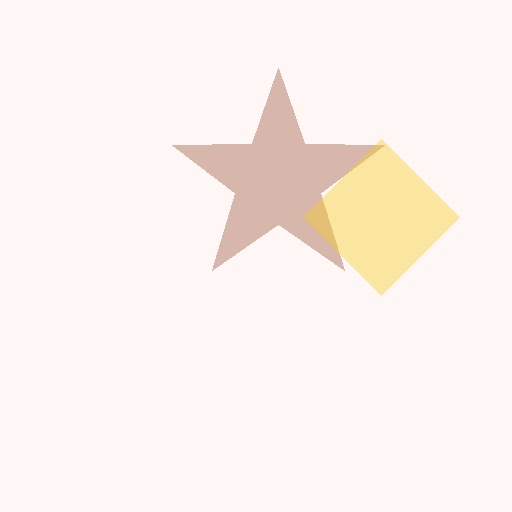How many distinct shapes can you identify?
There are 2 distinct shapes: a brown star, a yellow diamond.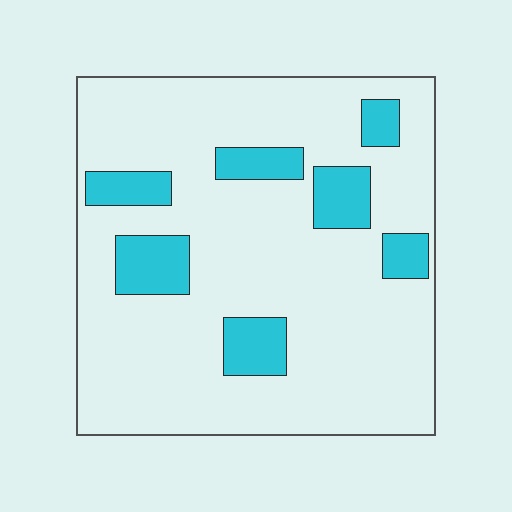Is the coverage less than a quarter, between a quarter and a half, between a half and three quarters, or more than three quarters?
Less than a quarter.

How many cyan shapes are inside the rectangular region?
7.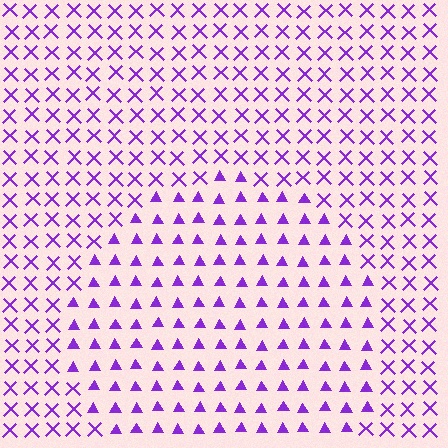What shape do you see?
I see a circle.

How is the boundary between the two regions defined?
The boundary is defined by a change in element shape: triangles inside vs. X marks outside. All elements share the same color and spacing.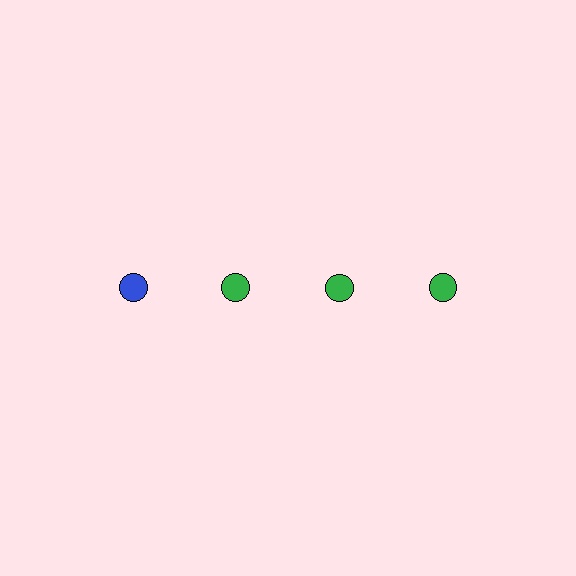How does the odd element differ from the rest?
It has a different color: blue instead of green.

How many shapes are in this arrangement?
There are 4 shapes arranged in a grid pattern.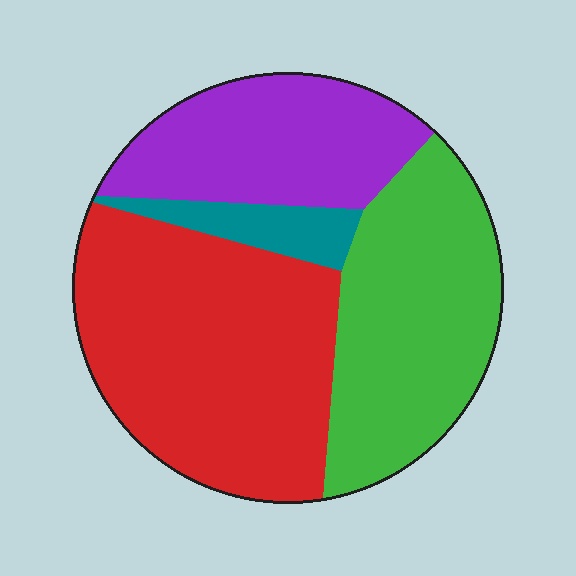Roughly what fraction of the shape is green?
Green covers around 30% of the shape.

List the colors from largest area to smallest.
From largest to smallest: red, green, purple, teal.